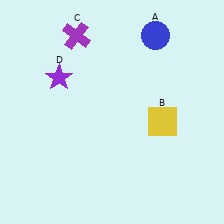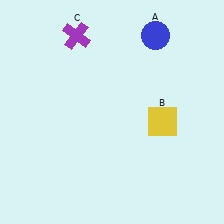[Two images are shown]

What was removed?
The purple star (D) was removed in Image 2.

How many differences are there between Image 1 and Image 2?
There is 1 difference between the two images.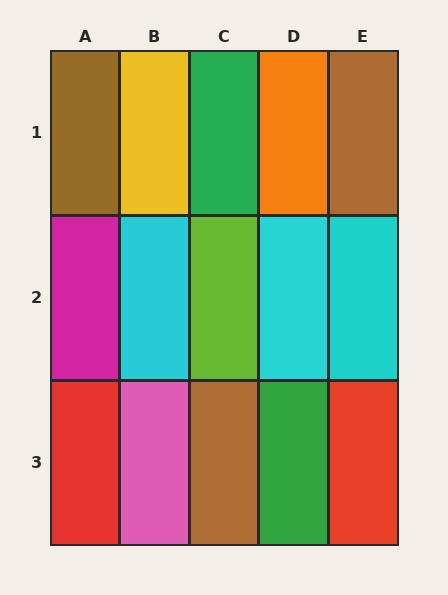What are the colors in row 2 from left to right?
Magenta, cyan, lime, cyan, cyan.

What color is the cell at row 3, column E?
Red.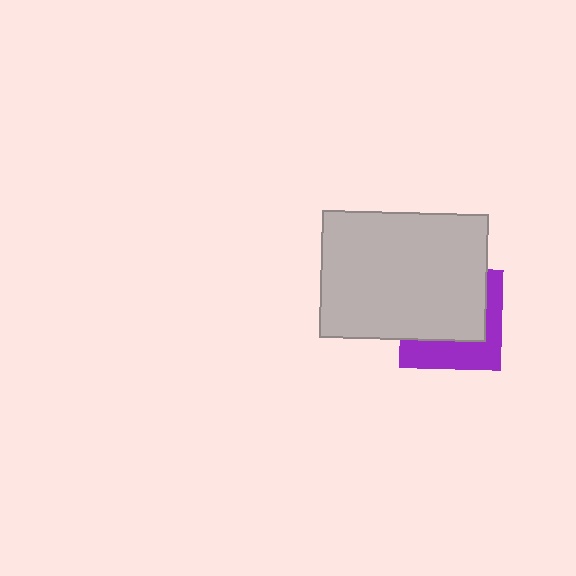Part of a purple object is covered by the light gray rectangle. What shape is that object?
It is a square.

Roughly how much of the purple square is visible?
A small part of it is visible (roughly 39%).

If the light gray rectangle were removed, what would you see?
You would see the complete purple square.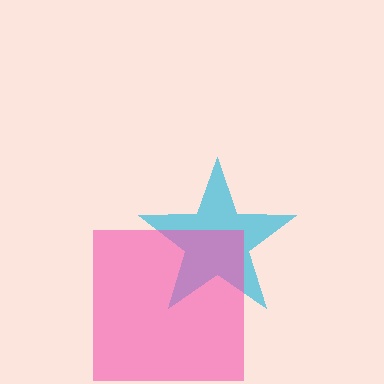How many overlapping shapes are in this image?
There are 2 overlapping shapes in the image.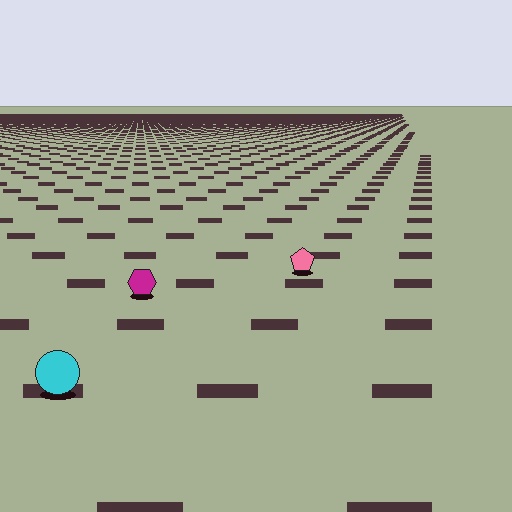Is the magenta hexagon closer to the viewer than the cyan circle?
No. The cyan circle is closer — you can tell from the texture gradient: the ground texture is coarser near it.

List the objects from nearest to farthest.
From nearest to farthest: the cyan circle, the magenta hexagon, the pink pentagon.